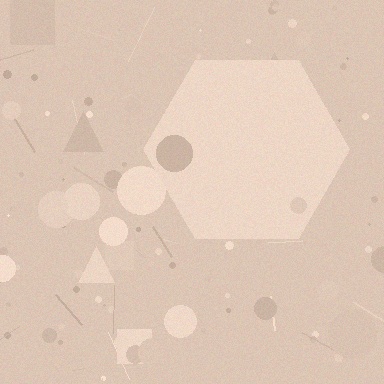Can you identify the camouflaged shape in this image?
The camouflaged shape is a hexagon.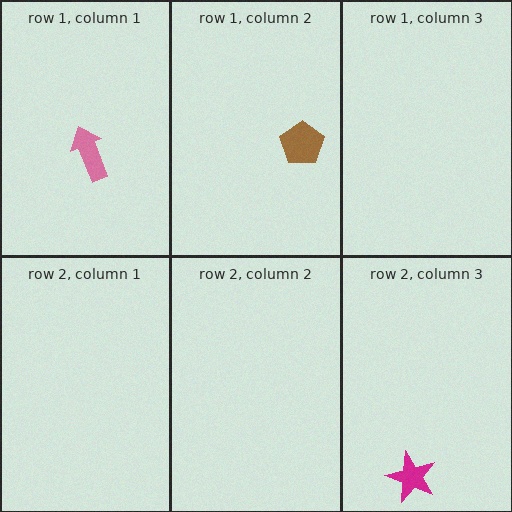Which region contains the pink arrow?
The row 1, column 1 region.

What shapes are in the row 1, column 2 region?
The brown pentagon.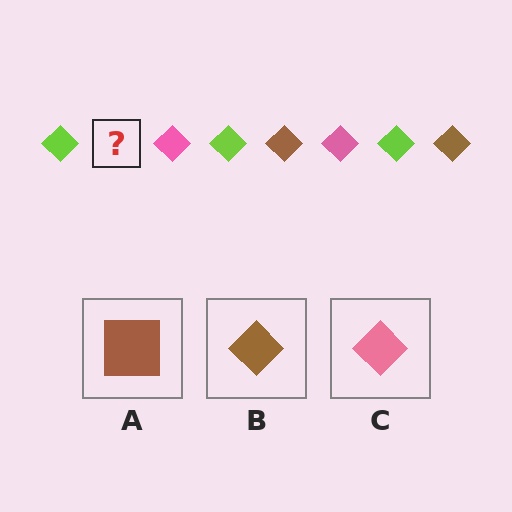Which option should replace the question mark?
Option B.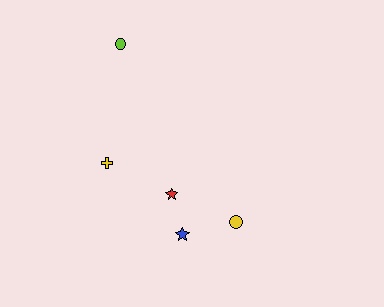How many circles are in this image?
There are 2 circles.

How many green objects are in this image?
There are no green objects.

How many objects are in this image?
There are 5 objects.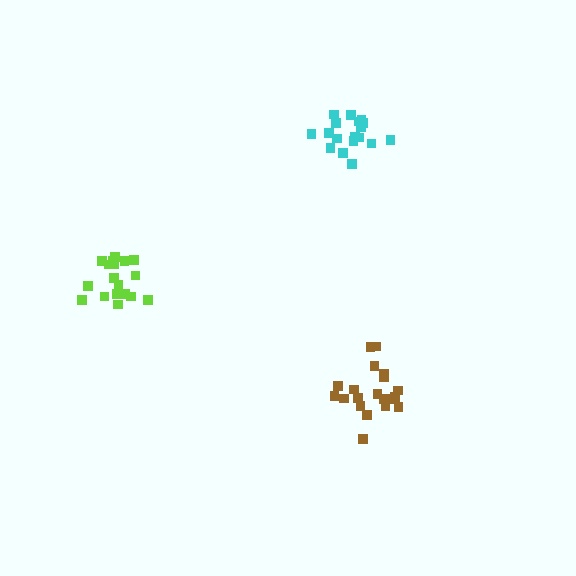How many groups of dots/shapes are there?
There are 3 groups.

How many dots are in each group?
Group 1: 18 dots, Group 2: 20 dots, Group 3: 18 dots (56 total).